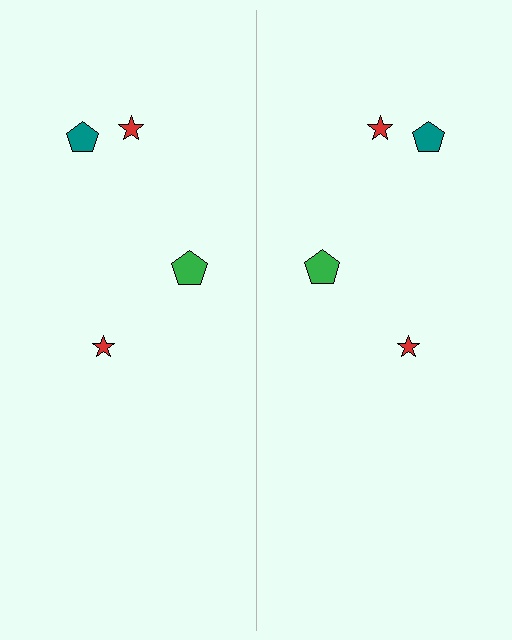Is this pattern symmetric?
Yes, this pattern has bilateral (reflection) symmetry.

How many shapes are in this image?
There are 8 shapes in this image.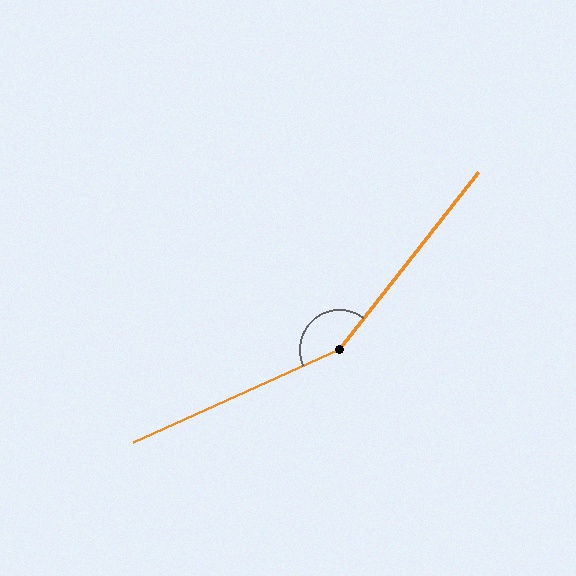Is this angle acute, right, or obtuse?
It is obtuse.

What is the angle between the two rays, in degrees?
Approximately 152 degrees.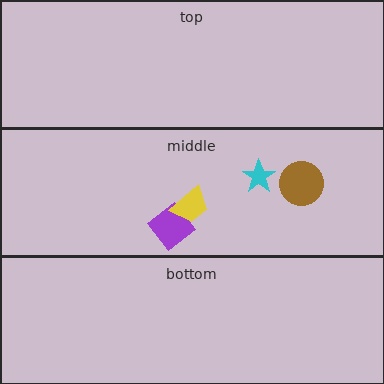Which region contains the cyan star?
The middle region.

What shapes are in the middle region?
The purple diamond, the yellow trapezoid, the brown circle, the cyan star.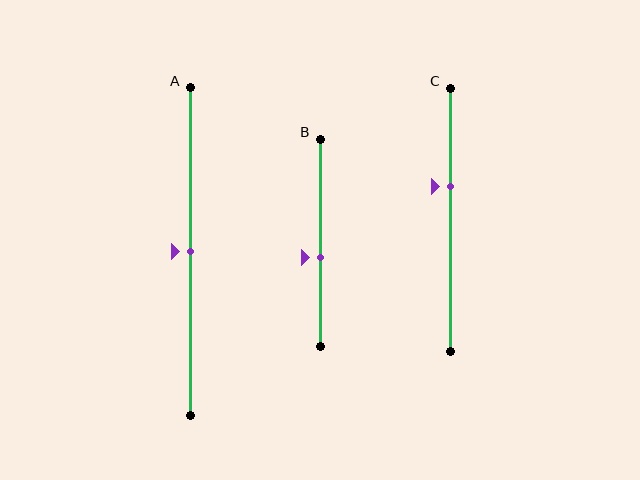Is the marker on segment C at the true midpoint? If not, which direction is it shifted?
No, the marker on segment C is shifted upward by about 13% of the segment length.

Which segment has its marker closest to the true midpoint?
Segment A has its marker closest to the true midpoint.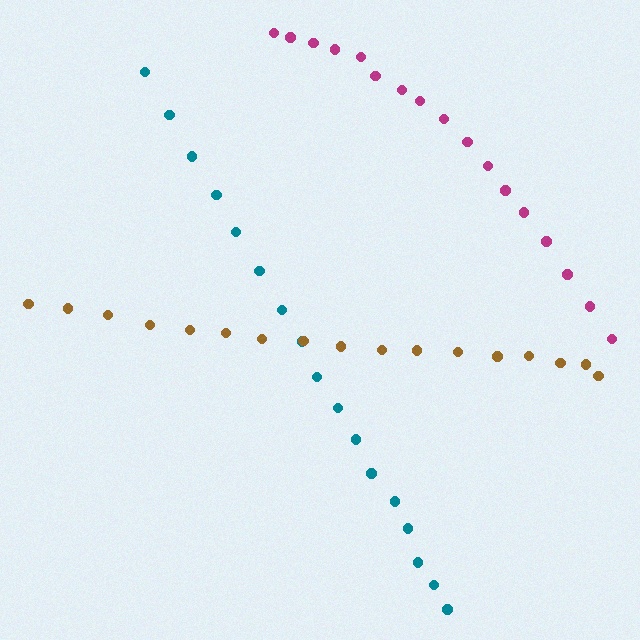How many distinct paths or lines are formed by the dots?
There are 3 distinct paths.